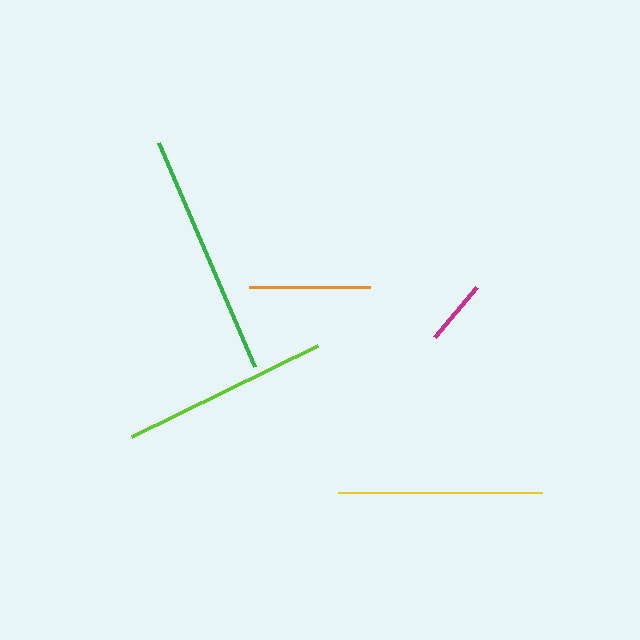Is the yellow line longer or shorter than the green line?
The green line is longer than the yellow line.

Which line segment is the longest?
The green line is the longest at approximately 244 pixels.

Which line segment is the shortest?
The magenta line is the shortest at approximately 65 pixels.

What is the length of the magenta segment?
The magenta segment is approximately 65 pixels long.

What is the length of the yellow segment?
The yellow segment is approximately 204 pixels long.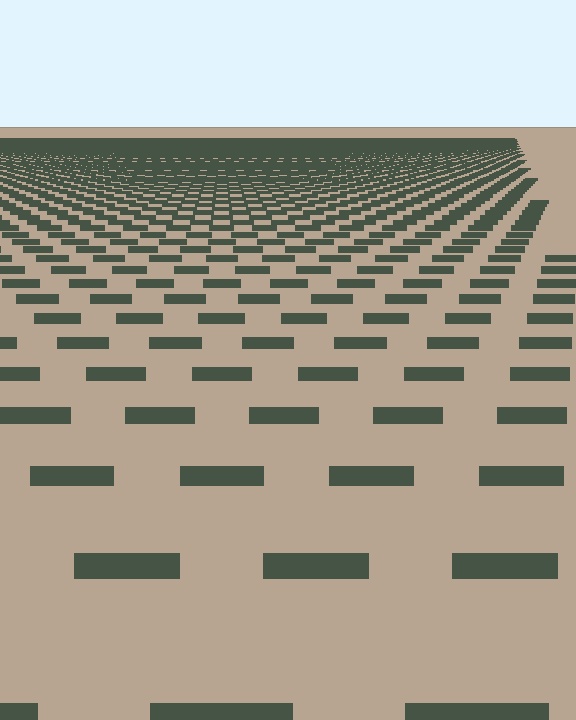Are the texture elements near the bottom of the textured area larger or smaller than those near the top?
Larger. Near the bottom, elements are closer to the viewer and appear at a bigger on-screen size.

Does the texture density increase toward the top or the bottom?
Density increases toward the top.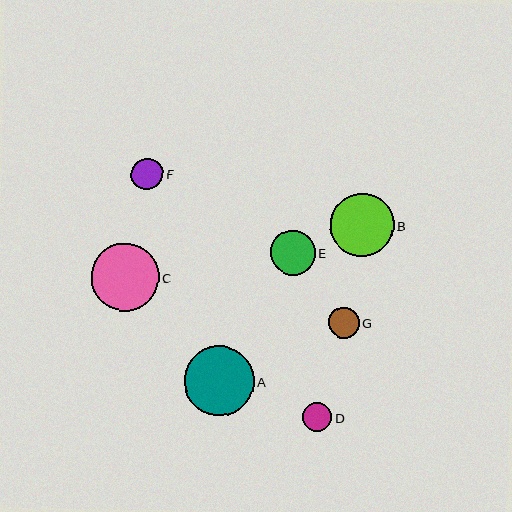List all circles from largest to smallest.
From largest to smallest: A, C, B, E, F, G, D.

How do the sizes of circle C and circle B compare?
Circle C and circle B are approximately the same size.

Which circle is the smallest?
Circle D is the smallest with a size of approximately 29 pixels.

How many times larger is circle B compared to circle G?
Circle B is approximately 2.0 times the size of circle G.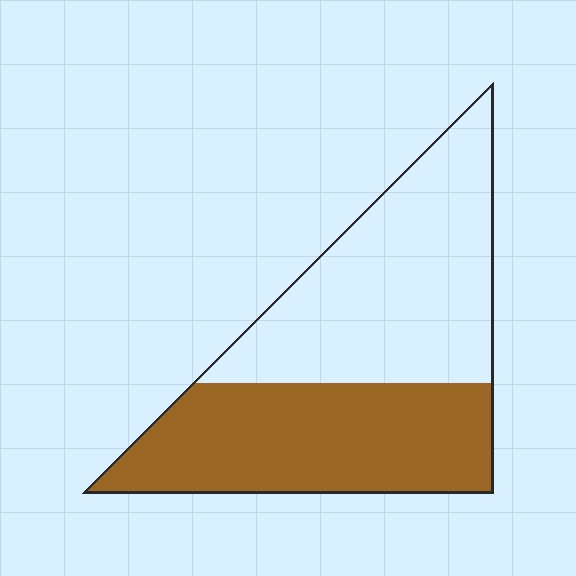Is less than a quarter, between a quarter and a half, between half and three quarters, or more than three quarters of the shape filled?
Between a quarter and a half.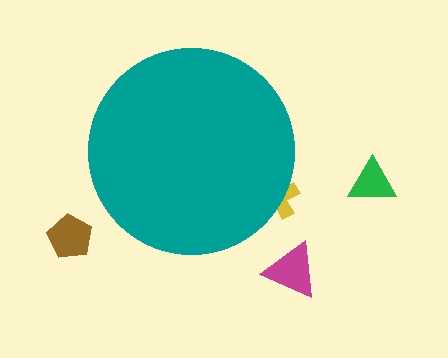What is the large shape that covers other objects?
A teal circle.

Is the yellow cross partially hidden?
Yes, the yellow cross is partially hidden behind the teal circle.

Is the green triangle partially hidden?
No, the green triangle is fully visible.